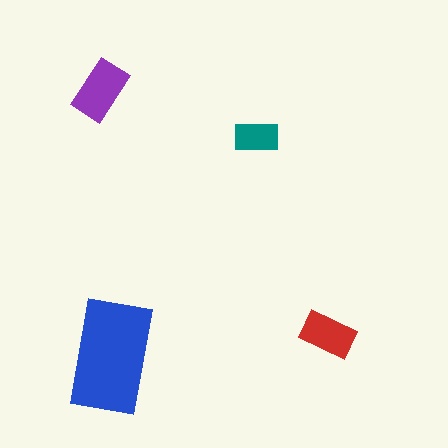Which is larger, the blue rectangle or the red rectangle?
The blue one.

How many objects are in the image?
There are 4 objects in the image.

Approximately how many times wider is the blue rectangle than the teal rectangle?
About 2.5 times wider.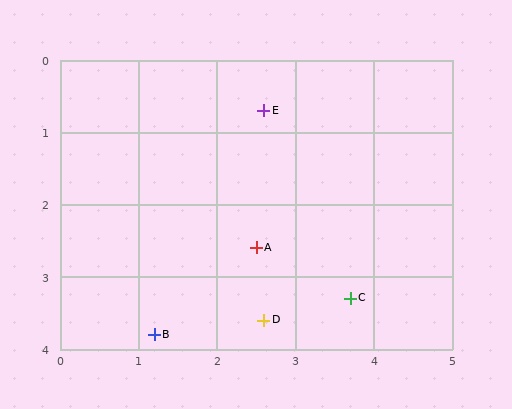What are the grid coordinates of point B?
Point B is at approximately (1.2, 3.8).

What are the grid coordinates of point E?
Point E is at approximately (2.6, 0.7).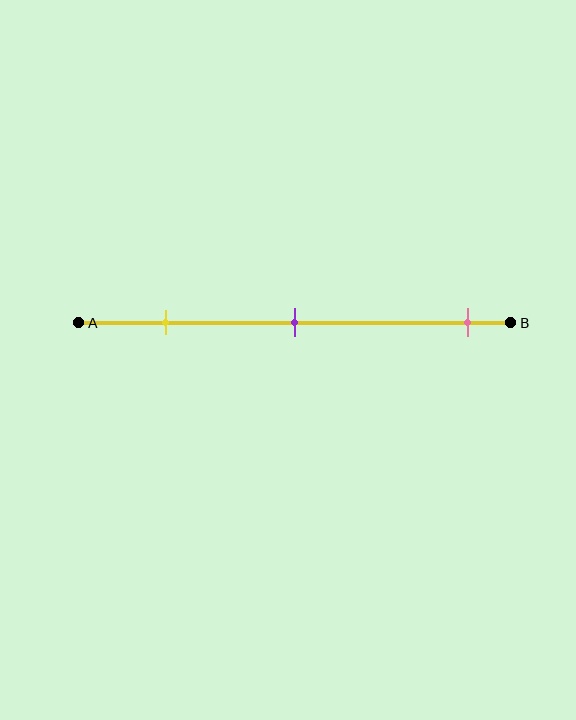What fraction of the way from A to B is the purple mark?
The purple mark is approximately 50% (0.5) of the way from A to B.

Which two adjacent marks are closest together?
The yellow and purple marks are the closest adjacent pair.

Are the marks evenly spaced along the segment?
No, the marks are not evenly spaced.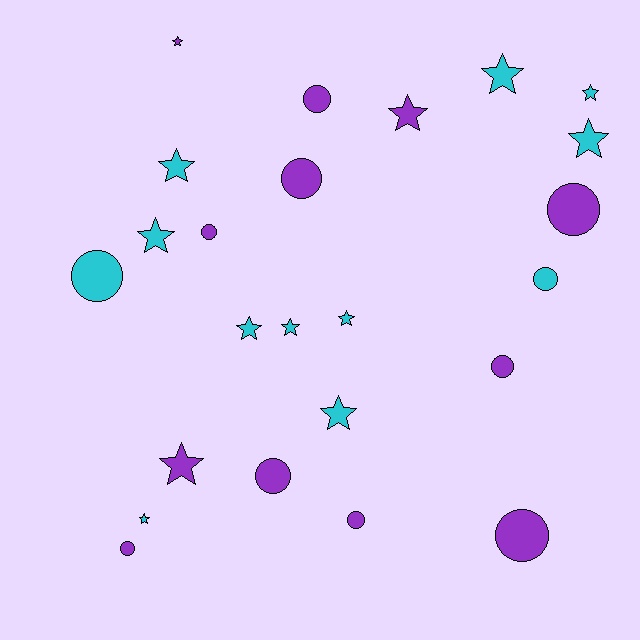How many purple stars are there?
There are 3 purple stars.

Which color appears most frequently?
Purple, with 12 objects.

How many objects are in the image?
There are 24 objects.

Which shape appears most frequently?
Star, with 13 objects.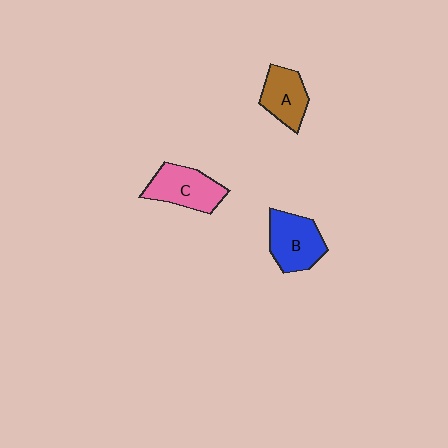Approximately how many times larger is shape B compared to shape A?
Approximately 1.2 times.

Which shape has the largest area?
Shape B (blue).